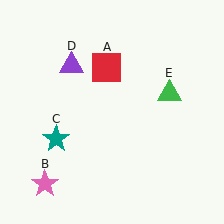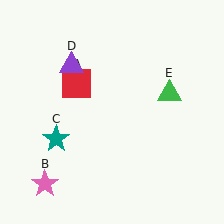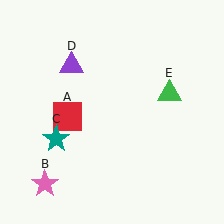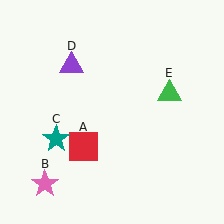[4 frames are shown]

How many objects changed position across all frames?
1 object changed position: red square (object A).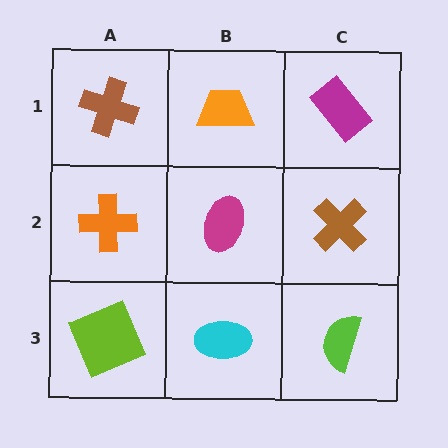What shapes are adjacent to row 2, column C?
A magenta rectangle (row 1, column C), a lime semicircle (row 3, column C), a magenta ellipse (row 2, column B).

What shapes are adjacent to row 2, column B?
An orange trapezoid (row 1, column B), a cyan ellipse (row 3, column B), an orange cross (row 2, column A), a brown cross (row 2, column C).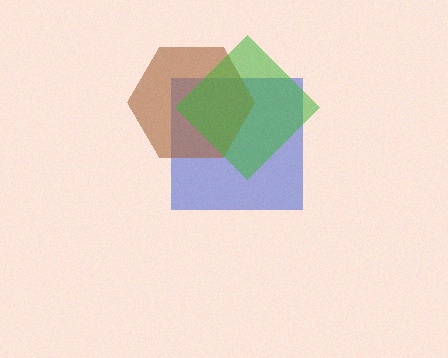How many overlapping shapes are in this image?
There are 3 overlapping shapes in the image.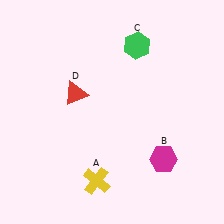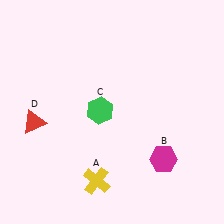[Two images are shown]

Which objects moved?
The objects that moved are: the green hexagon (C), the red triangle (D).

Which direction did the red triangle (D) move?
The red triangle (D) moved left.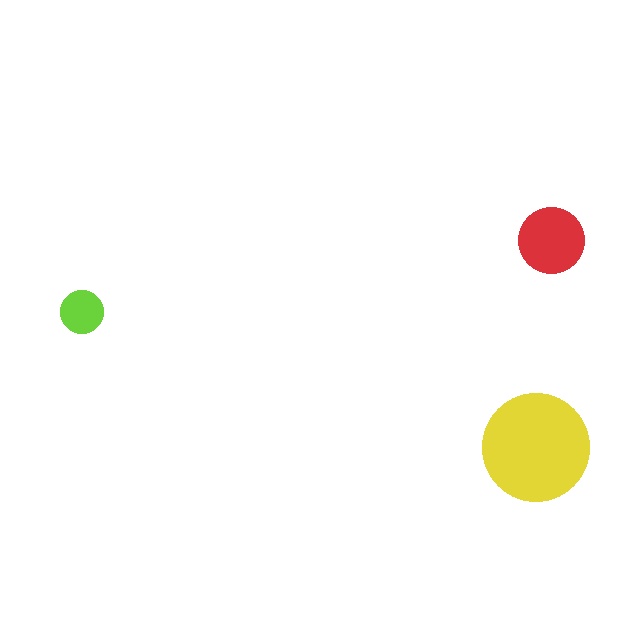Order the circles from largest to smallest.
the yellow one, the red one, the lime one.